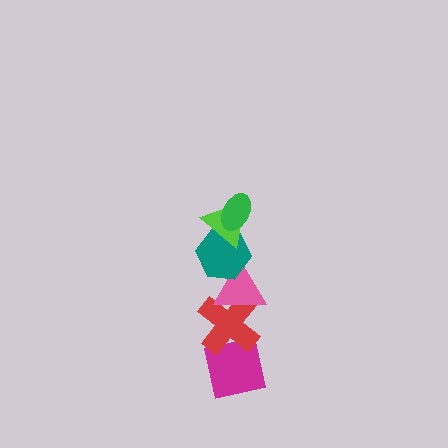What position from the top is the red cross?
The red cross is 5th from the top.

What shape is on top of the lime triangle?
The green ellipse is on top of the lime triangle.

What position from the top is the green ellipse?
The green ellipse is 1st from the top.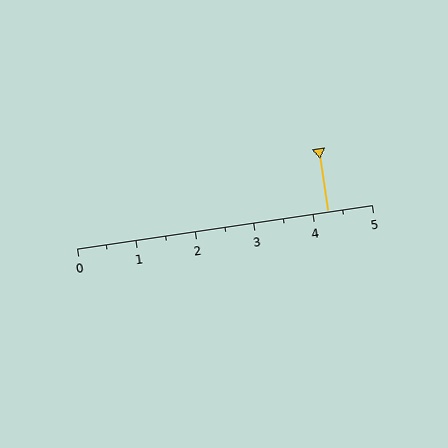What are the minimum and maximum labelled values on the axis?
The axis runs from 0 to 5.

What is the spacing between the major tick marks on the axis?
The major ticks are spaced 1 apart.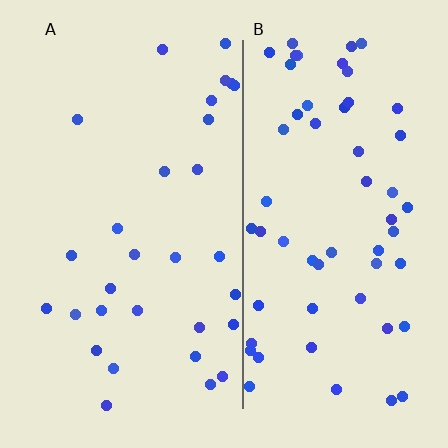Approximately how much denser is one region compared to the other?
Approximately 2.0× — region B over region A.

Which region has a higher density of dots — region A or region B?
B (the right).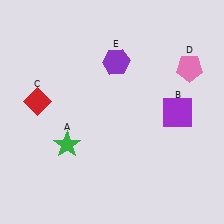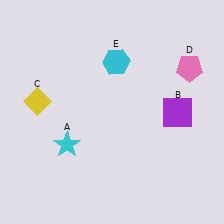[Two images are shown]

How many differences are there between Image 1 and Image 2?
There are 3 differences between the two images.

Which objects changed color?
A changed from green to cyan. C changed from red to yellow. E changed from purple to cyan.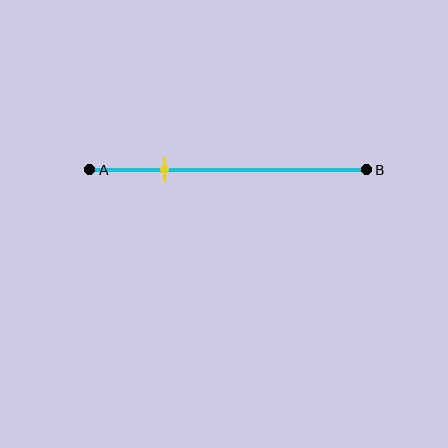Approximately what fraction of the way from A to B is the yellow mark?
The yellow mark is approximately 25% of the way from A to B.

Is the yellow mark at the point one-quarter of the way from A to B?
Yes, the mark is approximately at the one-quarter point.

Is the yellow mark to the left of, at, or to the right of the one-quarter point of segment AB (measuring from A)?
The yellow mark is approximately at the one-quarter point of segment AB.